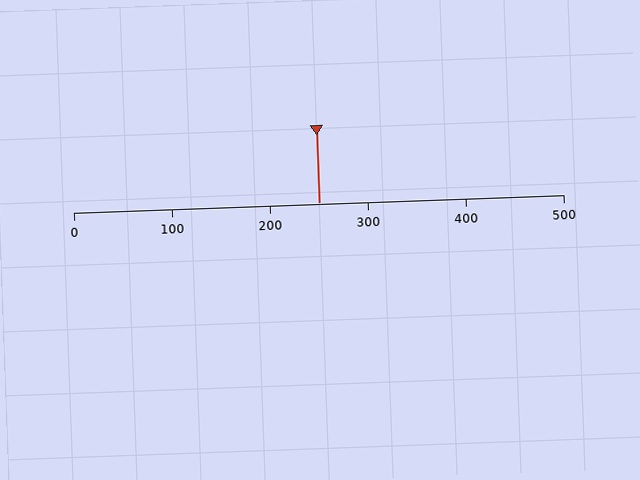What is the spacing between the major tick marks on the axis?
The major ticks are spaced 100 apart.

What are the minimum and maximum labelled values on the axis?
The axis runs from 0 to 500.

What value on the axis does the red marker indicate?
The marker indicates approximately 250.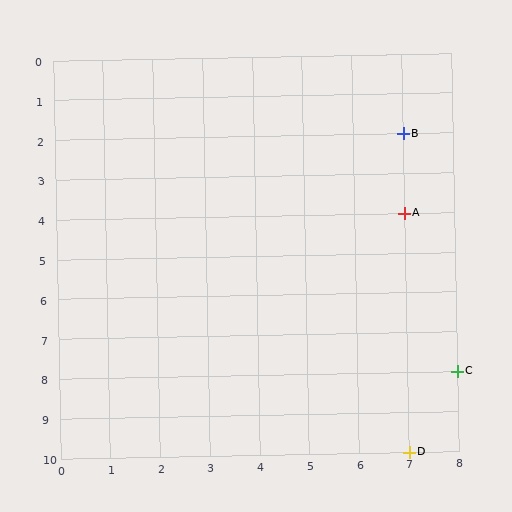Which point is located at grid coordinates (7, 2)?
Point B is at (7, 2).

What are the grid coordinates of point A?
Point A is at grid coordinates (7, 4).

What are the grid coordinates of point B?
Point B is at grid coordinates (7, 2).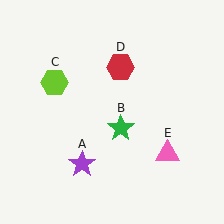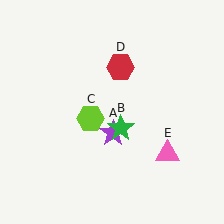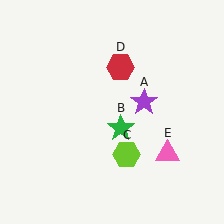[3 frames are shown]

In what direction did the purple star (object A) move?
The purple star (object A) moved up and to the right.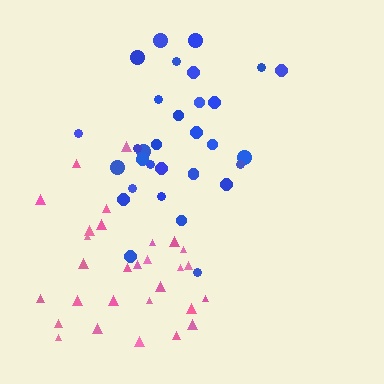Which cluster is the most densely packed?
Blue.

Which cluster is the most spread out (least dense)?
Pink.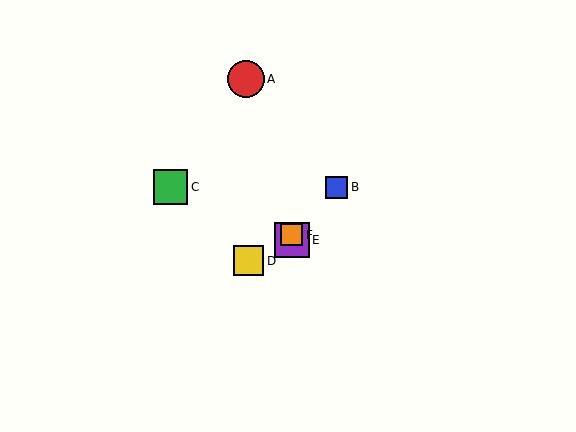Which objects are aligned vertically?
Objects E, F are aligned vertically.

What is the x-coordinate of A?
Object A is at x≈246.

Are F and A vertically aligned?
No, F is at x≈292 and A is at x≈246.